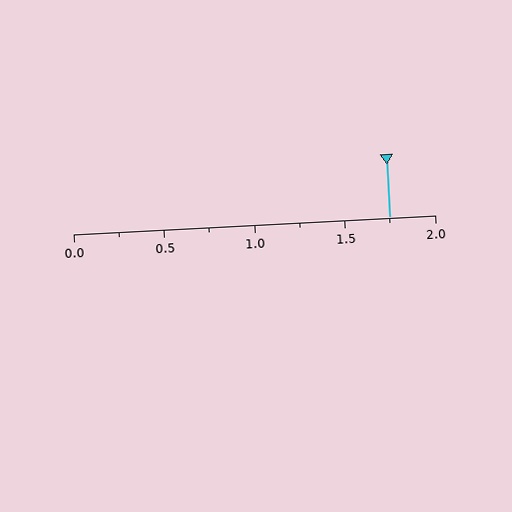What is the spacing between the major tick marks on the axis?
The major ticks are spaced 0.5 apart.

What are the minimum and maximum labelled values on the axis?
The axis runs from 0.0 to 2.0.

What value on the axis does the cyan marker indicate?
The marker indicates approximately 1.75.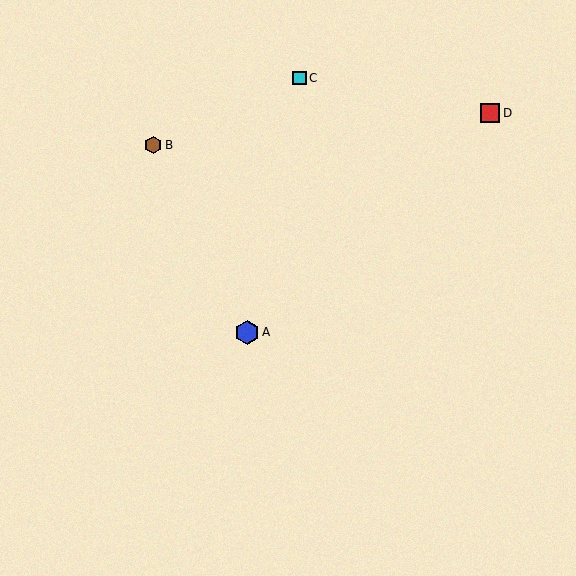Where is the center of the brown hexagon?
The center of the brown hexagon is at (153, 145).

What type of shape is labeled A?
Shape A is a blue hexagon.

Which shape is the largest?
The blue hexagon (labeled A) is the largest.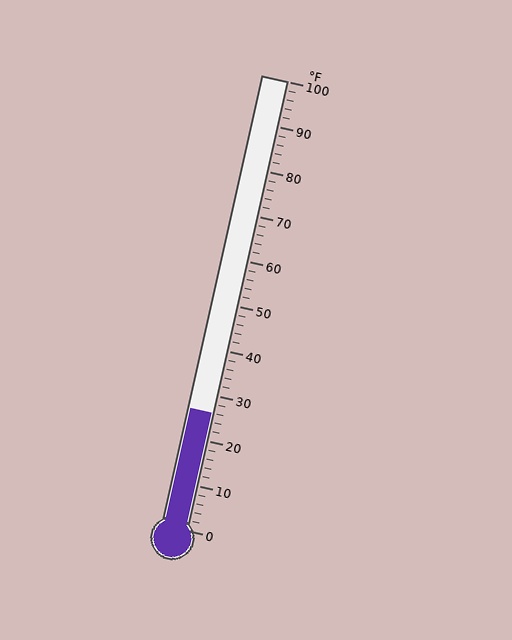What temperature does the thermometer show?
The thermometer shows approximately 26°F.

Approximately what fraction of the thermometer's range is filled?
The thermometer is filled to approximately 25% of its range.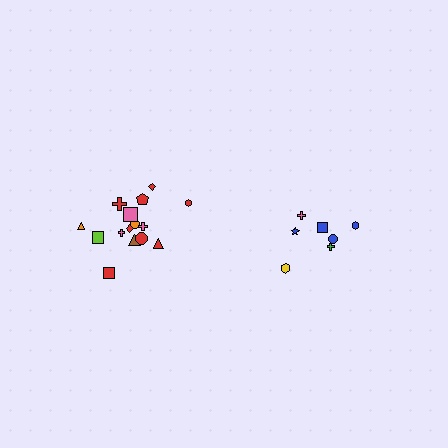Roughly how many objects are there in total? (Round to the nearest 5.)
Roughly 20 objects in total.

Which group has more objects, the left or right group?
The left group.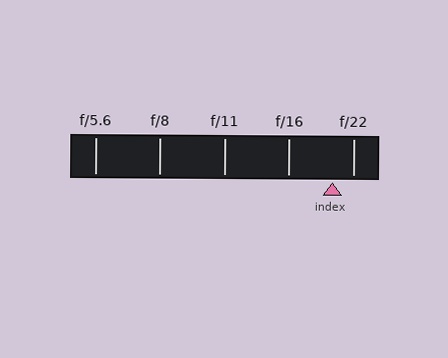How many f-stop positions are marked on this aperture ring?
There are 5 f-stop positions marked.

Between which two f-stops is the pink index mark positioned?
The index mark is between f/16 and f/22.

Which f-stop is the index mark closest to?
The index mark is closest to f/22.